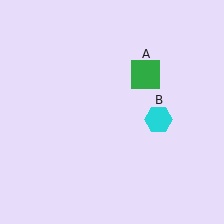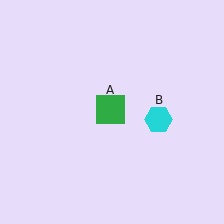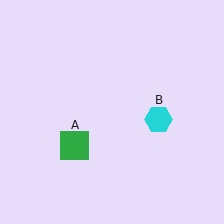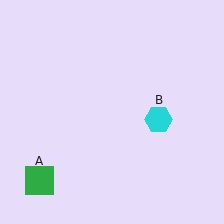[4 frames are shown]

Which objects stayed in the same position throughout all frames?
Cyan hexagon (object B) remained stationary.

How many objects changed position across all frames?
1 object changed position: green square (object A).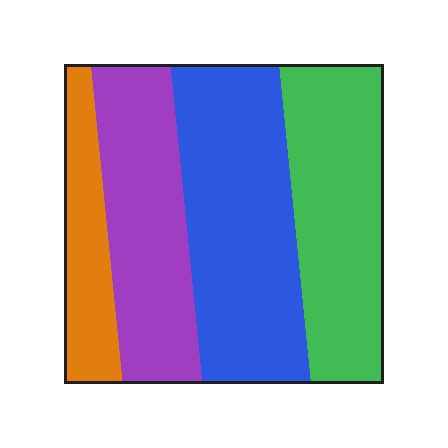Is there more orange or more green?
Green.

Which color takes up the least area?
Orange, at roughly 15%.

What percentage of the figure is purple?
Purple takes up less than a quarter of the figure.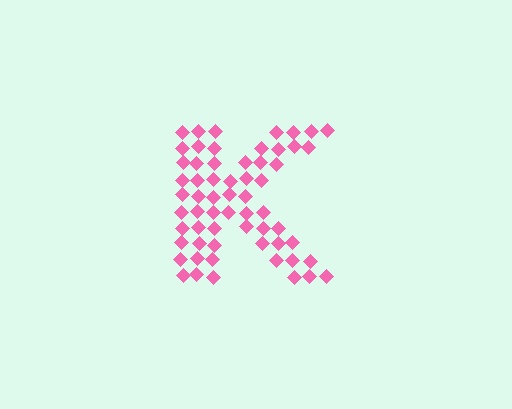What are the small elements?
The small elements are diamonds.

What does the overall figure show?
The overall figure shows the letter K.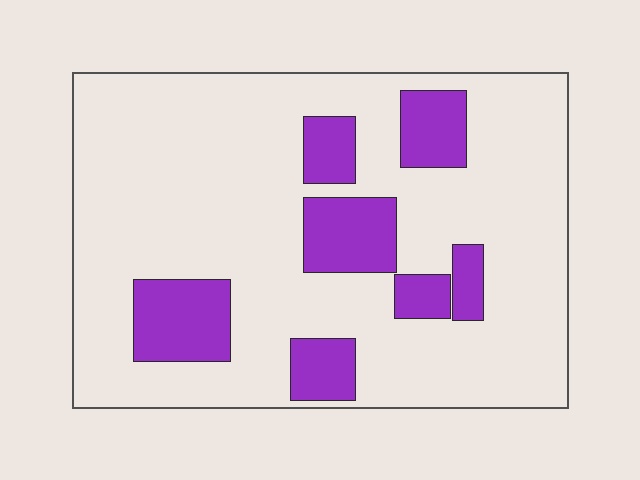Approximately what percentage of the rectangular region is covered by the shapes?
Approximately 20%.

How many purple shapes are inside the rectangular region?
7.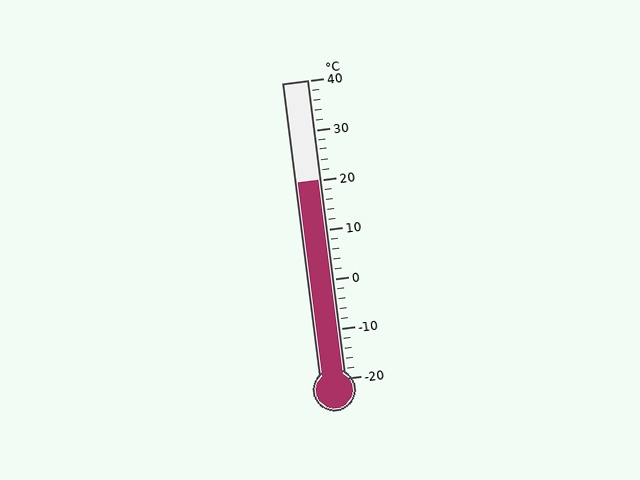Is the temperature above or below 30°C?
The temperature is below 30°C.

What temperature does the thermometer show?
The thermometer shows approximately 20°C.